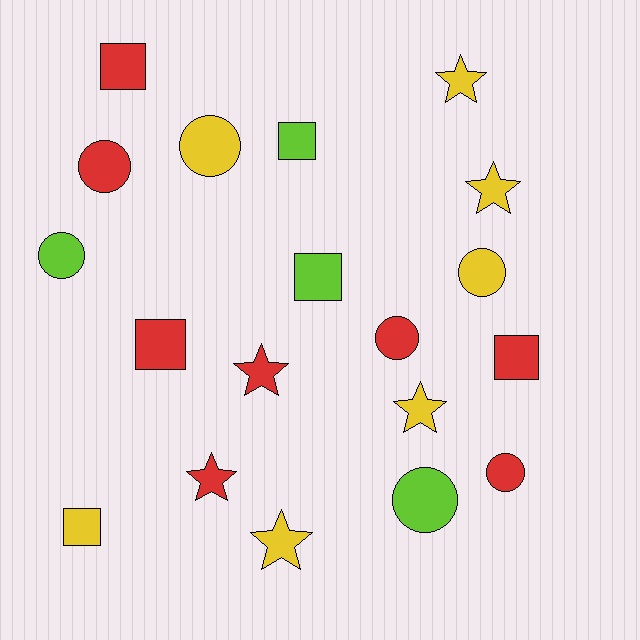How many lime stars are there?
There are no lime stars.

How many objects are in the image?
There are 19 objects.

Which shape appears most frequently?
Circle, with 7 objects.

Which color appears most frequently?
Red, with 8 objects.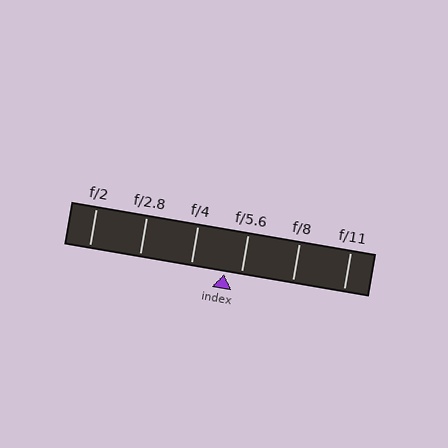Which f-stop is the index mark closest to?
The index mark is closest to f/5.6.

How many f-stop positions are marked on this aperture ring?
There are 6 f-stop positions marked.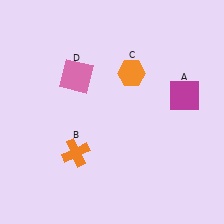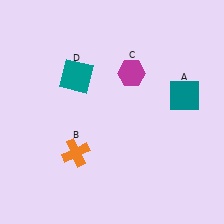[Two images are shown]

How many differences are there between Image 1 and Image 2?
There are 3 differences between the two images.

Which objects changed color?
A changed from magenta to teal. C changed from orange to magenta. D changed from pink to teal.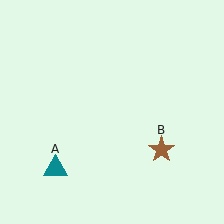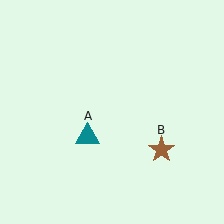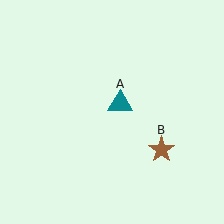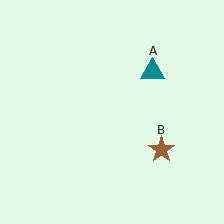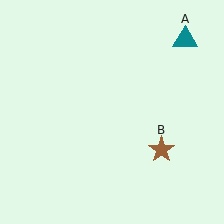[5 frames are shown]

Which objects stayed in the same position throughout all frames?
Brown star (object B) remained stationary.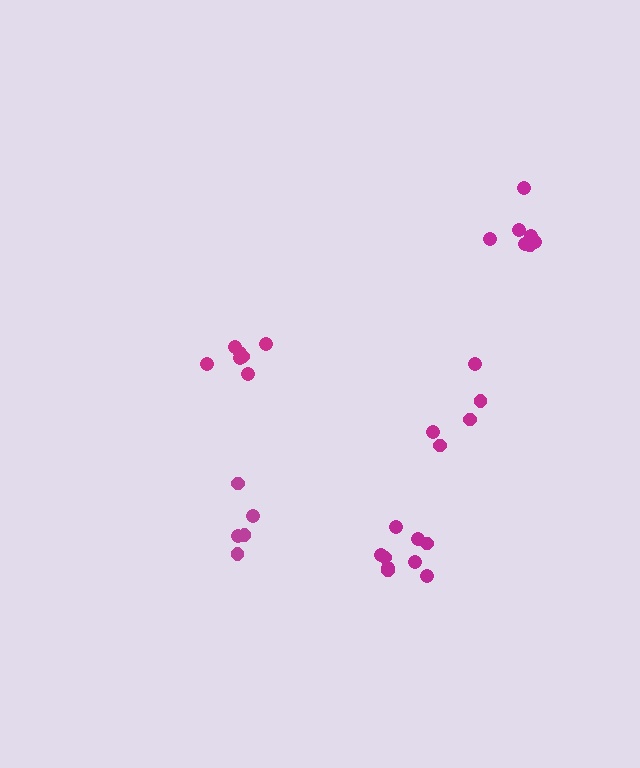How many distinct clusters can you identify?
There are 5 distinct clusters.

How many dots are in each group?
Group 1: 5 dots, Group 2: 7 dots, Group 3: 5 dots, Group 4: 9 dots, Group 5: 7 dots (33 total).